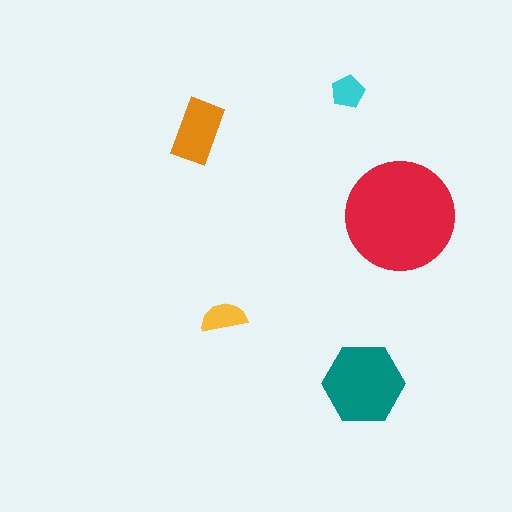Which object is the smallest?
The cyan pentagon.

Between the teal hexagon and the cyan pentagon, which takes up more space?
The teal hexagon.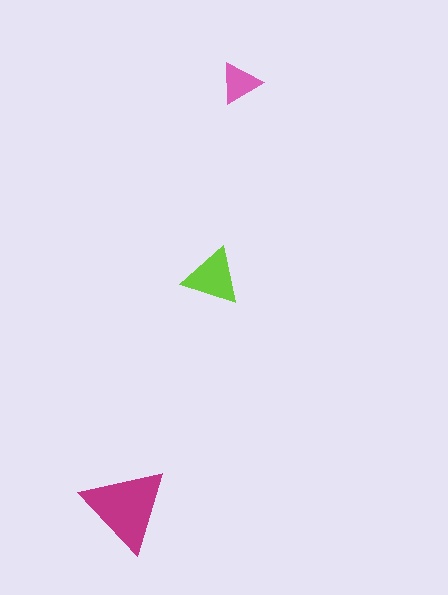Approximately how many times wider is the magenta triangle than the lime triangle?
About 1.5 times wider.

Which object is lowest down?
The magenta triangle is bottommost.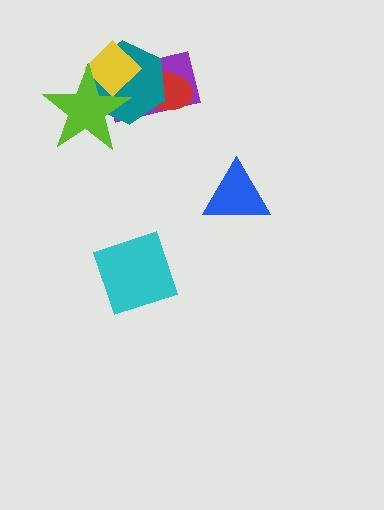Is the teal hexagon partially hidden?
Yes, it is partially covered by another shape.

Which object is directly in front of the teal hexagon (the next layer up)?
The yellow diamond is directly in front of the teal hexagon.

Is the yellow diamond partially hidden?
Yes, it is partially covered by another shape.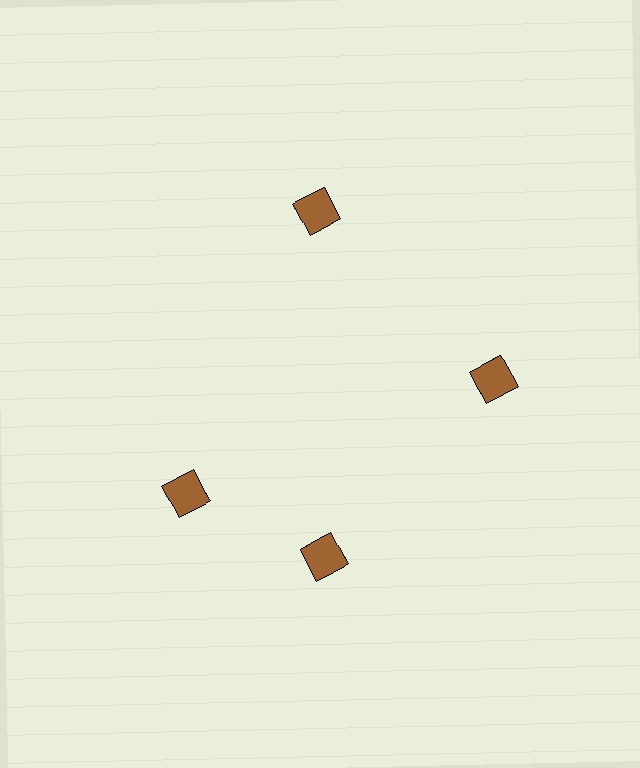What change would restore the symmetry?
The symmetry would be restored by rotating it back into even spacing with its neighbors so that all 4 squares sit at equal angles and equal distance from the center.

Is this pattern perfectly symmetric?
No. The 4 brown squares are arranged in a ring, but one element near the 9 o'clock position is rotated out of alignment along the ring, breaking the 4-fold rotational symmetry.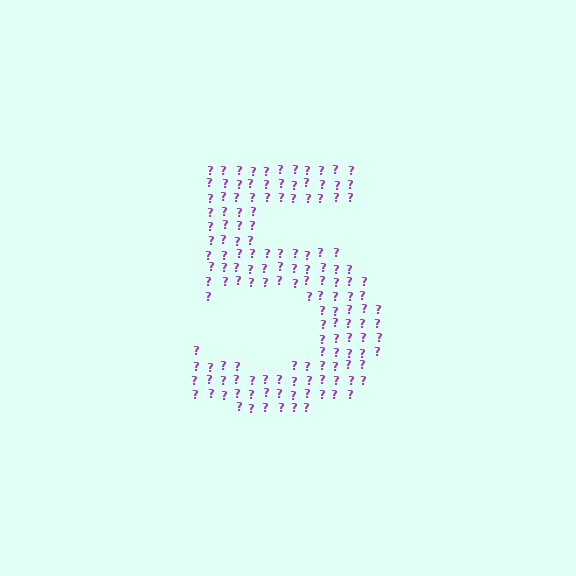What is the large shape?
The large shape is the digit 5.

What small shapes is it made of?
It is made of small question marks.